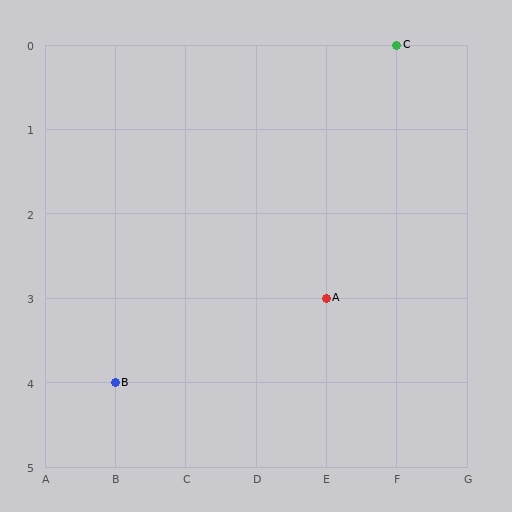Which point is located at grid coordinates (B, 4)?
Point B is at (B, 4).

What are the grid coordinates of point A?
Point A is at grid coordinates (E, 3).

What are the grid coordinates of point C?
Point C is at grid coordinates (F, 0).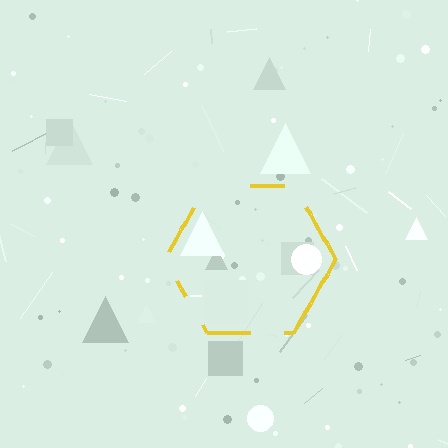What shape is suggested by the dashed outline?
The dashed outline suggests a hexagon.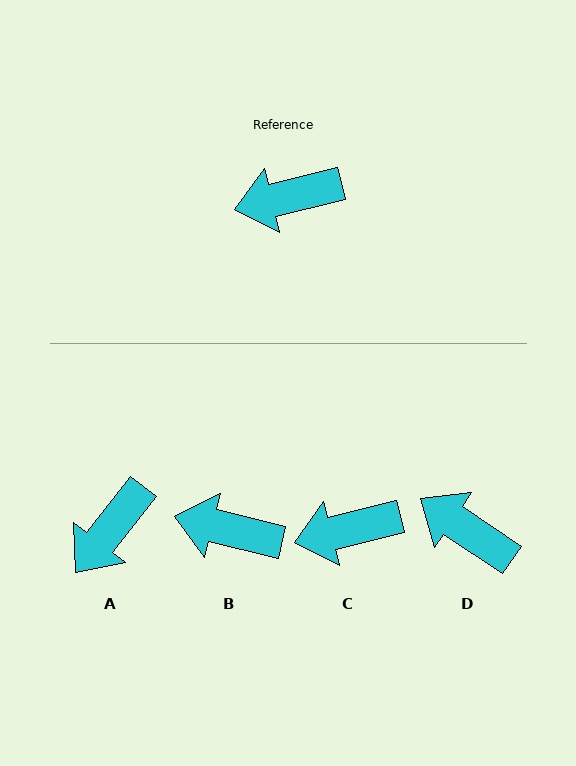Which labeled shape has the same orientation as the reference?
C.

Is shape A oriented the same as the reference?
No, it is off by about 38 degrees.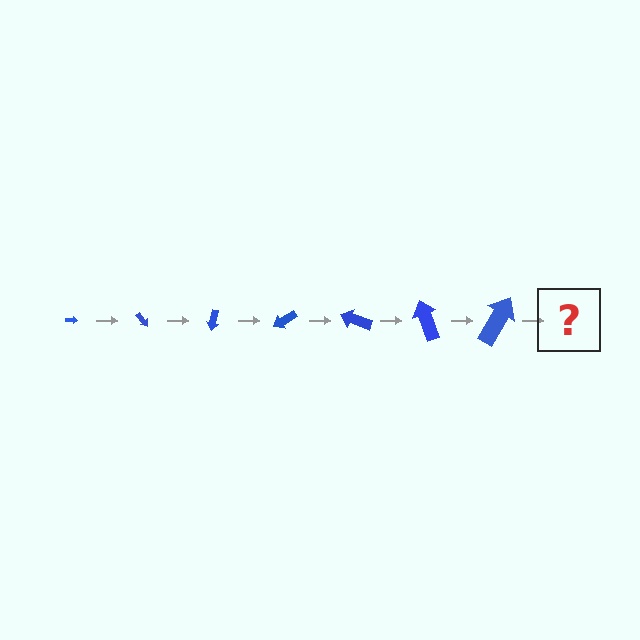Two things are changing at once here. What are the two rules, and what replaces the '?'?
The two rules are that the arrow grows larger each step and it rotates 50 degrees each step. The '?' should be an arrow, larger than the previous one and rotated 350 degrees from the start.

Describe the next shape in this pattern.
It should be an arrow, larger than the previous one and rotated 350 degrees from the start.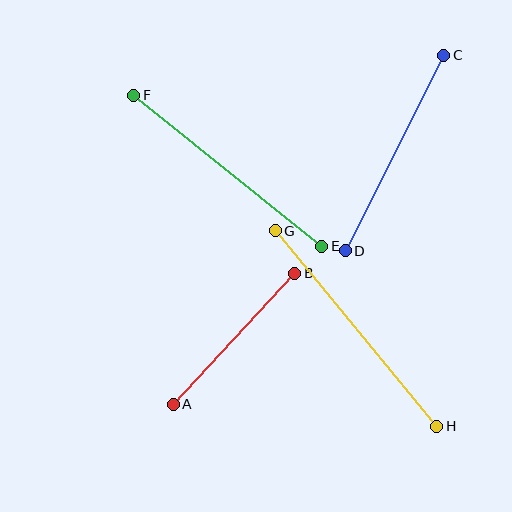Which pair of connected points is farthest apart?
Points G and H are farthest apart.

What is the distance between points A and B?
The distance is approximately 179 pixels.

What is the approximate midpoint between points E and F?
The midpoint is at approximately (228, 171) pixels.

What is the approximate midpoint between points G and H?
The midpoint is at approximately (356, 329) pixels.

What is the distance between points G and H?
The distance is approximately 253 pixels.